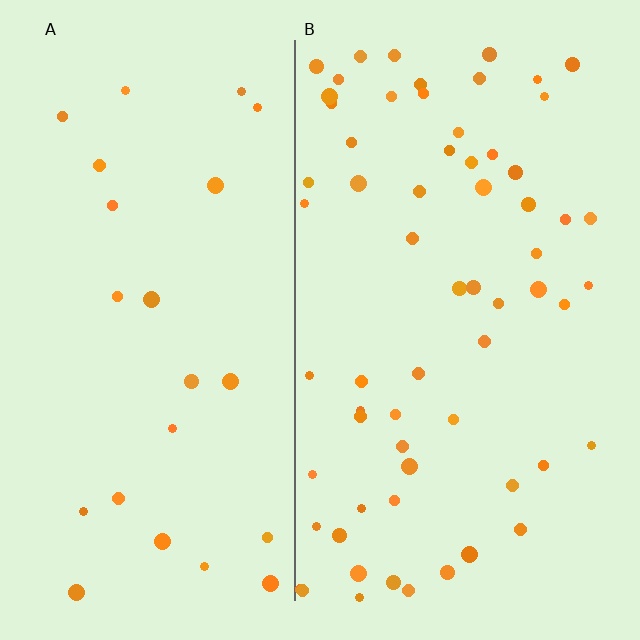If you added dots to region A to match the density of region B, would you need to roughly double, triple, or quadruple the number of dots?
Approximately triple.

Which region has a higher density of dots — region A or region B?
B (the right).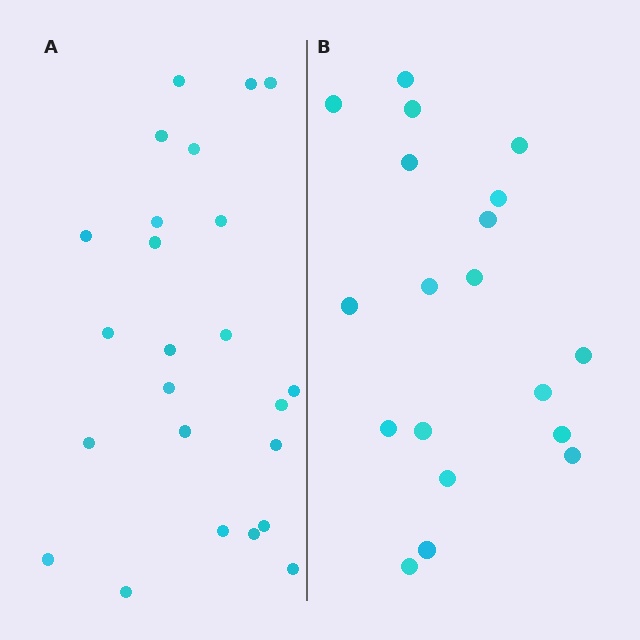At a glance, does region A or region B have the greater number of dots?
Region A (the left region) has more dots.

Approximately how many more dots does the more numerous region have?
Region A has about 5 more dots than region B.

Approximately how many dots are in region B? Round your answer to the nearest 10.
About 20 dots. (The exact count is 19, which rounds to 20.)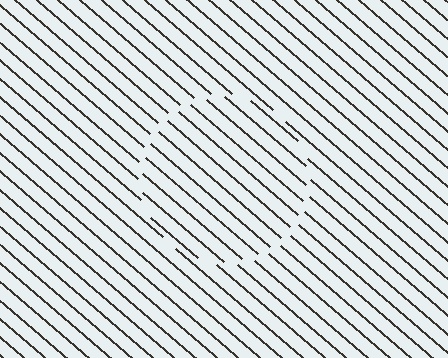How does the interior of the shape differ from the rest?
The interior of the shape contains the same grating, shifted by half a period — the contour is defined by the phase discontinuity where line-ends from the inner and outer gratings abut.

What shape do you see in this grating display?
An illusory circle. The interior of the shape contains the same grating, shifted by half a period — the contour is defined by the phase discontinuity where line-ends from the inner and outer gratings abut.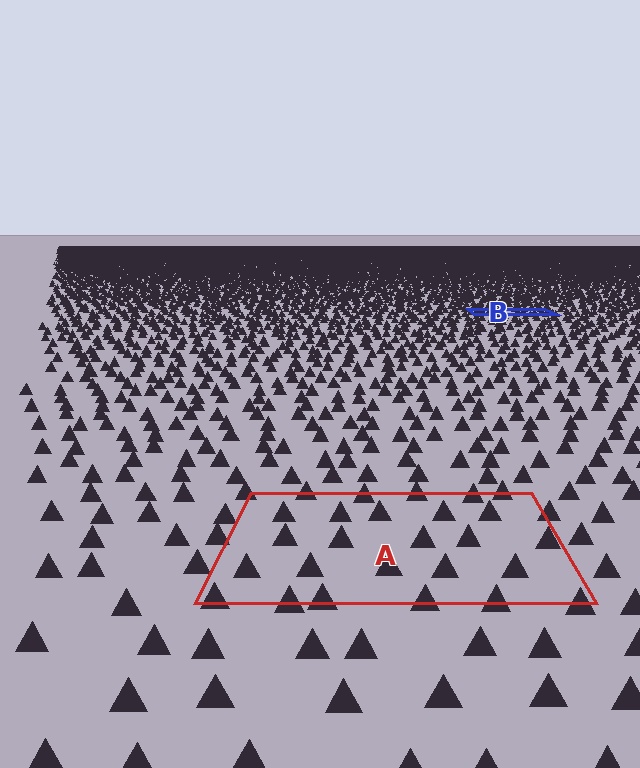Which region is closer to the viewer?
Region A is closer. The texture elements there are larger and more spread out.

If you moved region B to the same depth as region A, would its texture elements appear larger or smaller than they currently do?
They would appear larger. At a closer depth, the same texture elements are projected at a bigger on-screen size.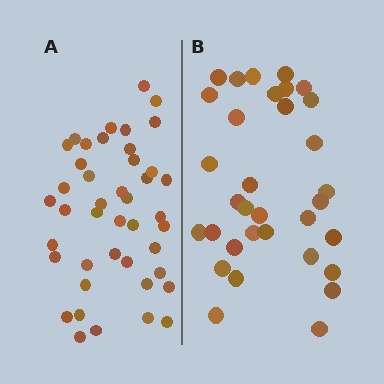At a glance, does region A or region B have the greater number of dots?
Region A (the left region) has more dots.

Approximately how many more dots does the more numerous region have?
Region A has roughly 10 or so more dots than region B.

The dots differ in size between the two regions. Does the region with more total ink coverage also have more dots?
No. Region B has more total ink coverage because its dots are larger, but region A actually contains more individual dots. Total area can be misleading — the number of items is what matters here.